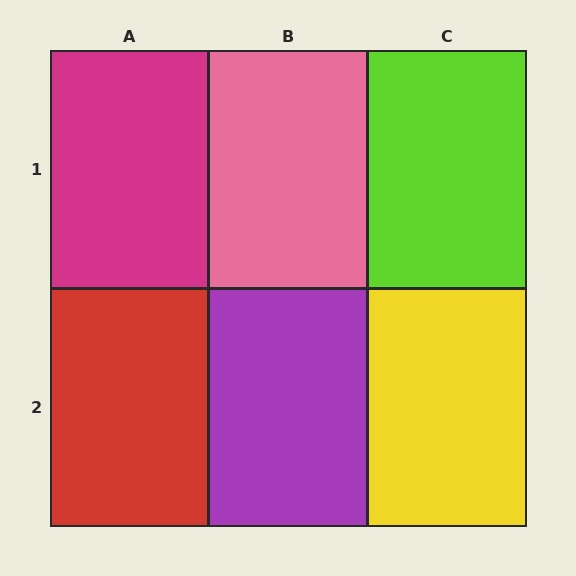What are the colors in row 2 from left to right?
Red, purple, yellow.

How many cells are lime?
1 cell is lime.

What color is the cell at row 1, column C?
Lime.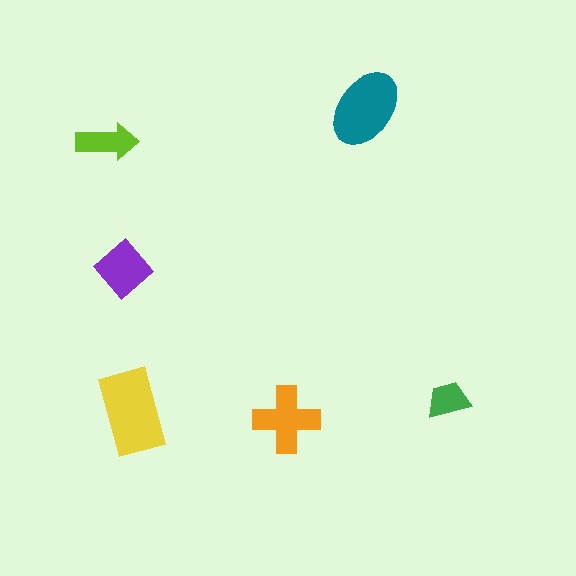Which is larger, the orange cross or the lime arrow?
The orange cross.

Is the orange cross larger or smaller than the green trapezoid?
Larger.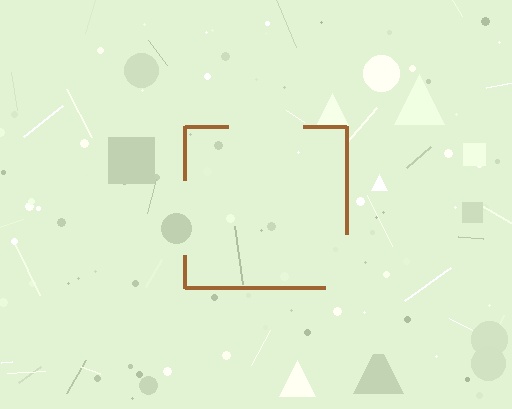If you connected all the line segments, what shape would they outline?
They would outline a square.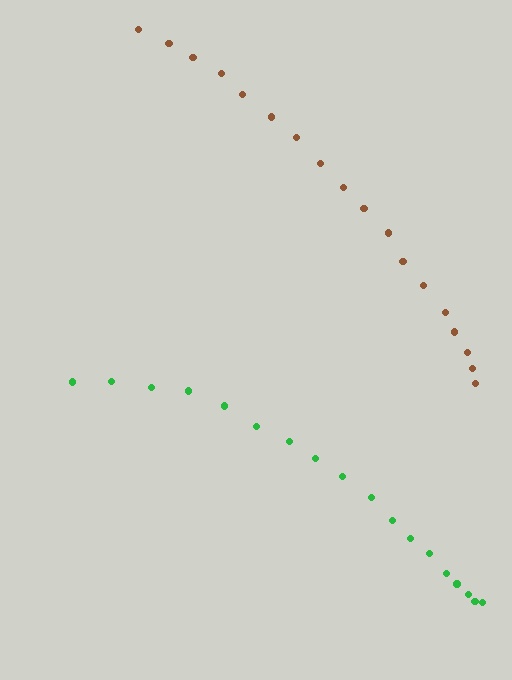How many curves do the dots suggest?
There are 2 distinct paths.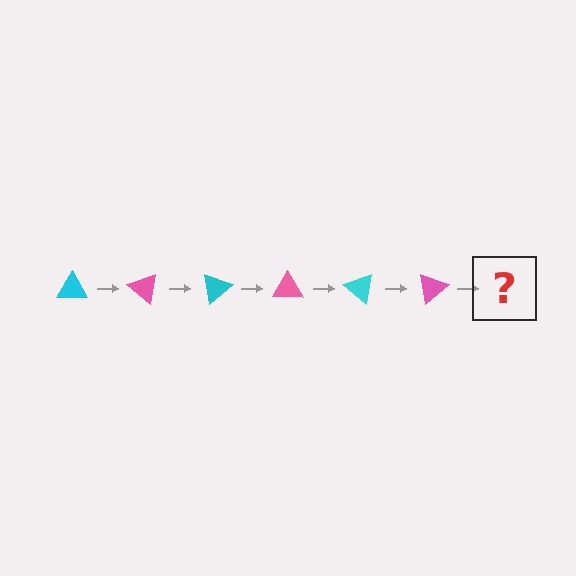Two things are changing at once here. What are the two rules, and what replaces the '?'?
The two rules are that it rotates 40 degrees each step and the color cycles through cyan and pink. The '?' should be a cyan triangle, rotated 240 degrees from the start.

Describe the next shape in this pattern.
It should be a cyan triangle, rotated 240 degrees from the start.